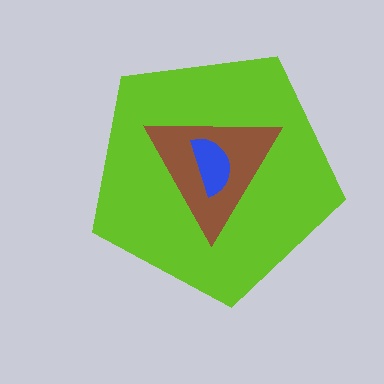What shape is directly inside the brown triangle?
The blue semicircle.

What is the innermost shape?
The blue semicircle.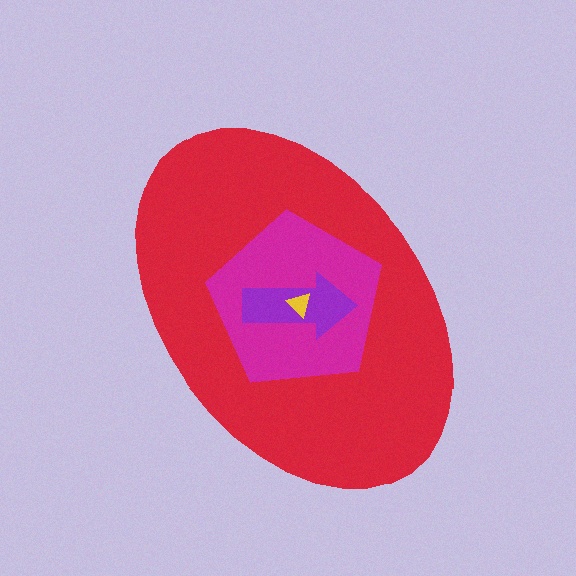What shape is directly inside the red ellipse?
The magenta pentagon.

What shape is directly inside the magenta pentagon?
The purple arrow.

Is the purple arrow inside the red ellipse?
Yes.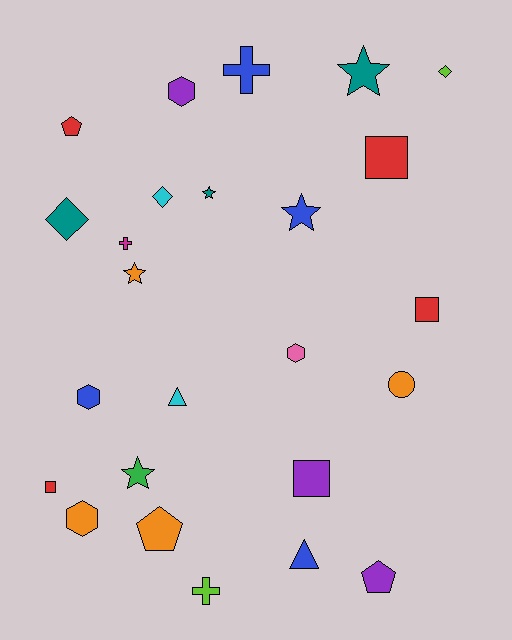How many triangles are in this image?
There are 2 triangles.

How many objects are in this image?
There are 25 objects.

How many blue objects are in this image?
There are 4 blue objects.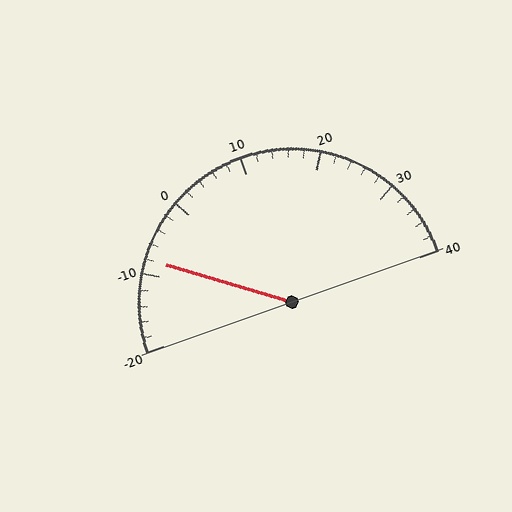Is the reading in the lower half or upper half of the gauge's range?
The reading is in the lower half of the range (-20 to 40).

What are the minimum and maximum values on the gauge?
The gauge ranges from -20 to 40.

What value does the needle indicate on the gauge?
The needle indicates approximately -8.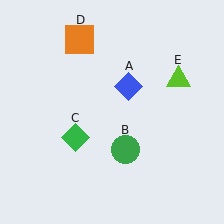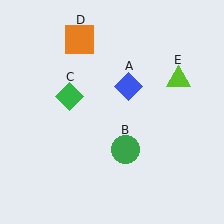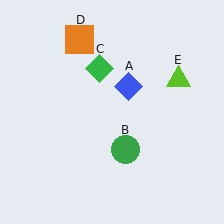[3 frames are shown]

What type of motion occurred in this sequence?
The green diamond (object C) rotated clockwise around the center of the scene.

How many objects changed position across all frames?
1 object changed position: green diamond (object C).